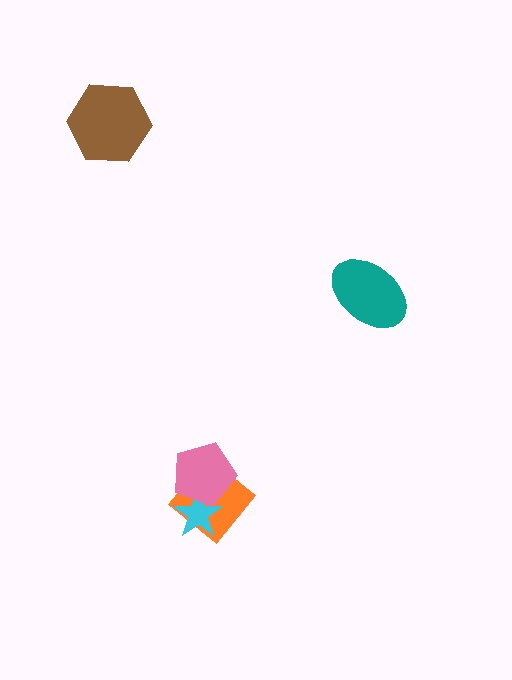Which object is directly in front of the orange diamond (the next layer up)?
The cyan star is directly in front of the orange diamond.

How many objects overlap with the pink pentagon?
2 objects overlap with the pink pentagon.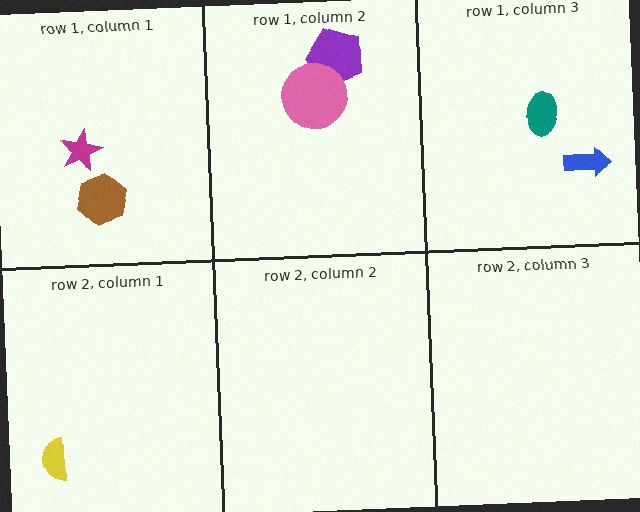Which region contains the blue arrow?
The row 1, column 3 region.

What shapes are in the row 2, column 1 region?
The yellow semicircle.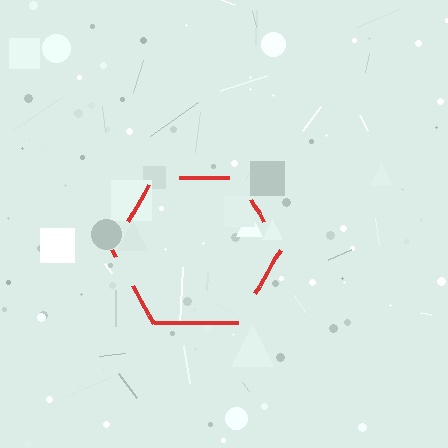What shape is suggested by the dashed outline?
The dashed outline suggests a hexagon.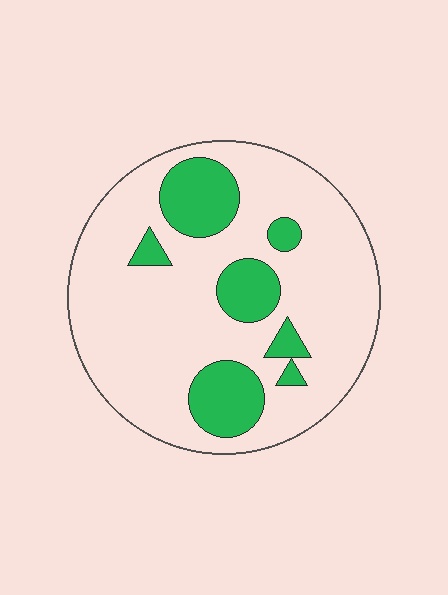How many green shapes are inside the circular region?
7.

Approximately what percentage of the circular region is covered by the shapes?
Approximately 20%.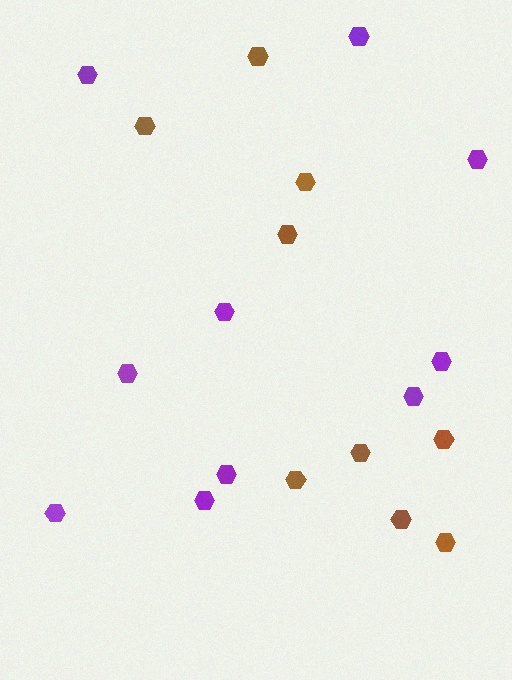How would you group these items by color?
There are 2 groups: one group of purple hexagons (10) and one group of brown hexagons (9).